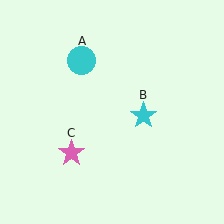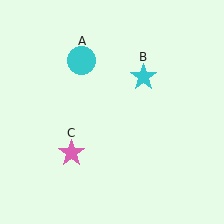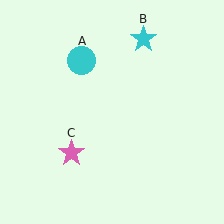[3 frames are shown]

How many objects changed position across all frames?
1 object changed position: cyan star (object B).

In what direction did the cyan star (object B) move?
The cyan star (object B) moved up.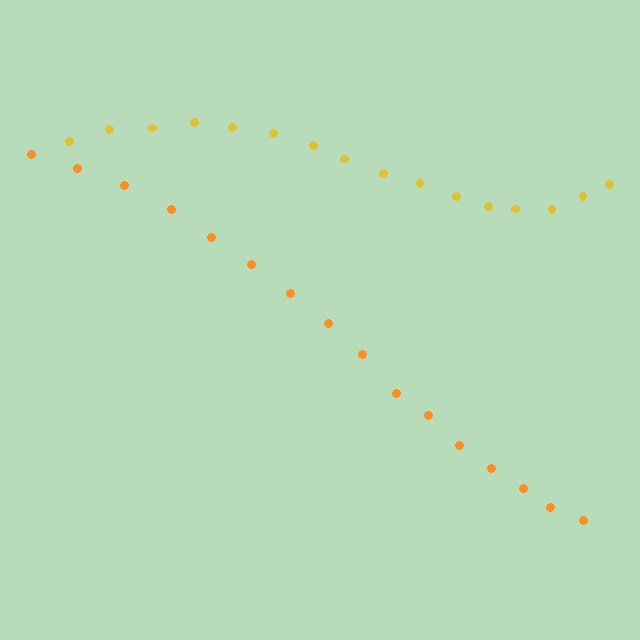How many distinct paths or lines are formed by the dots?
There are 2 distinct paths.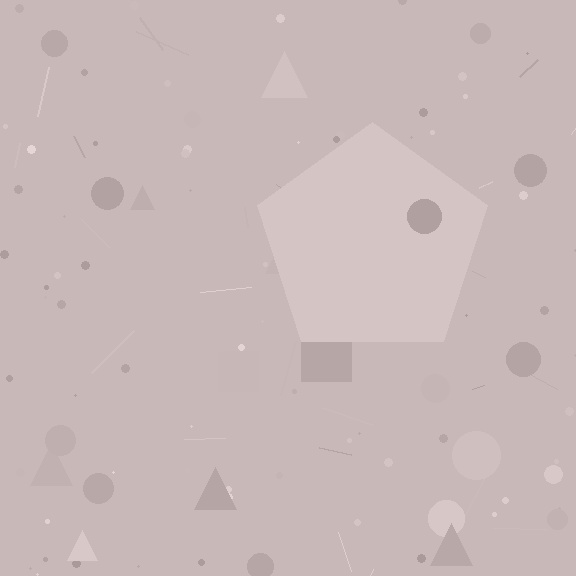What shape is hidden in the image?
A pentagon is hidden in the image.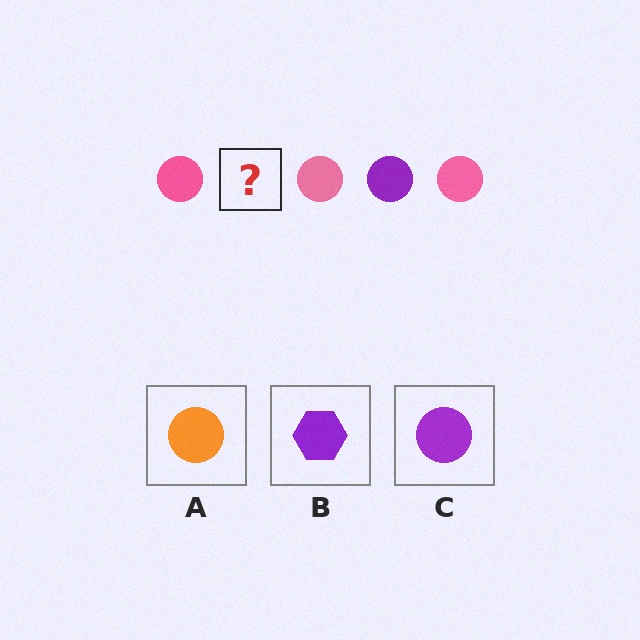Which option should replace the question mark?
Option C.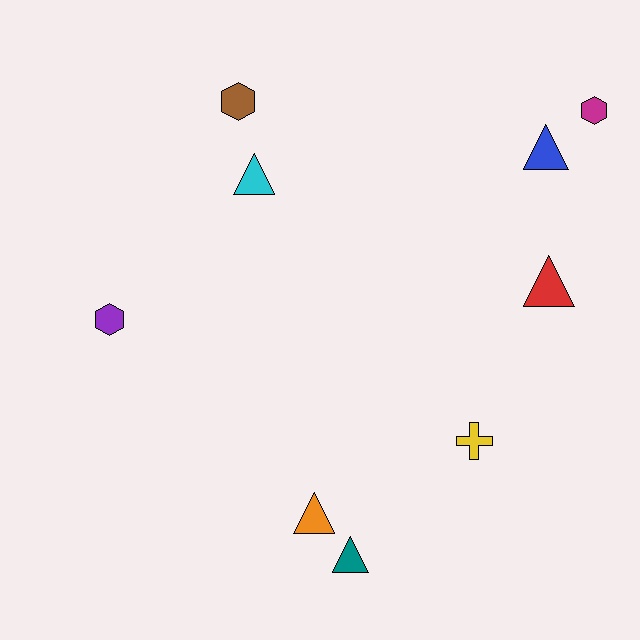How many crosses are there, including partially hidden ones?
There is 1 cross.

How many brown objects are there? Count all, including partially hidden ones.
There is 1 brown object.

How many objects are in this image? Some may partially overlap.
There are 9 objects.